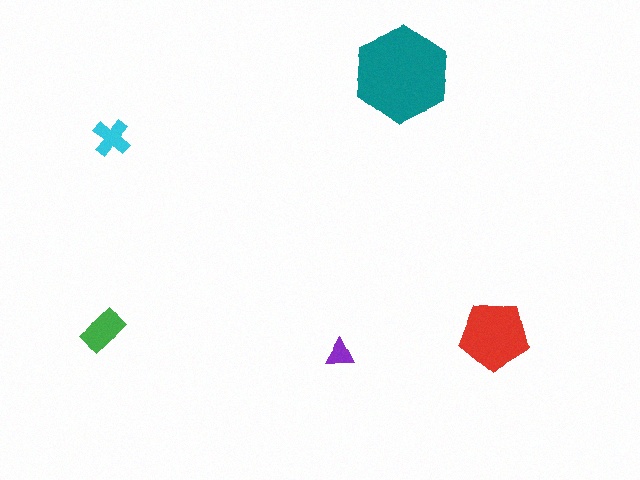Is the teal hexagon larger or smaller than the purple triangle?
Larger.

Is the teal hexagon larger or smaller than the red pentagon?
Larger.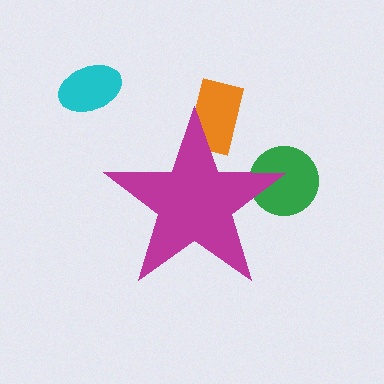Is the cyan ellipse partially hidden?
No, the cyan ellipse is fully visible.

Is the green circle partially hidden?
Yes, the green circle is partially hidden behind the magenta star.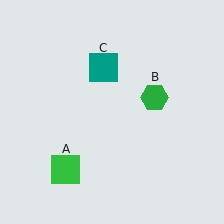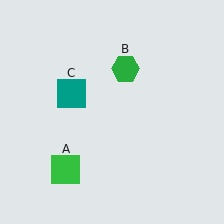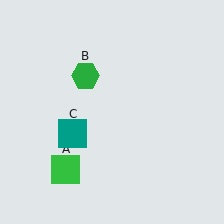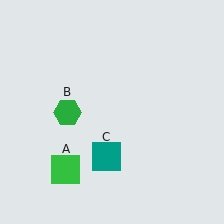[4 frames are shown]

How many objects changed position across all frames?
2 objects changed position: green hexagon (object B), teal square (object C).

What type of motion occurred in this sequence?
The green hexagon (object B), teal square (object C) rotated counterclockwise around the center of the scene.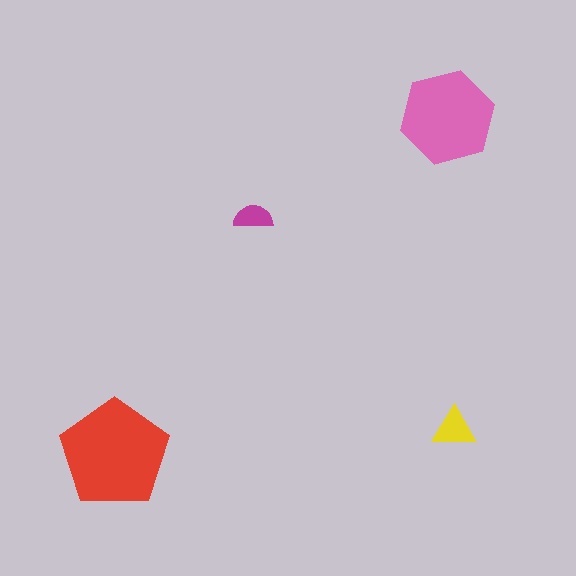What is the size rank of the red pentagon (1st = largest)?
1st.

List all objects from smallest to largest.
The magenta semicircle, the yellow triangle, the pink hexagon, the red pentagon.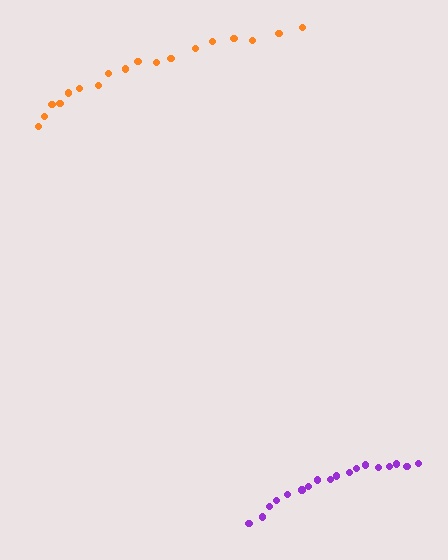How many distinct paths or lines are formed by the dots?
There are 2 distinct paths.